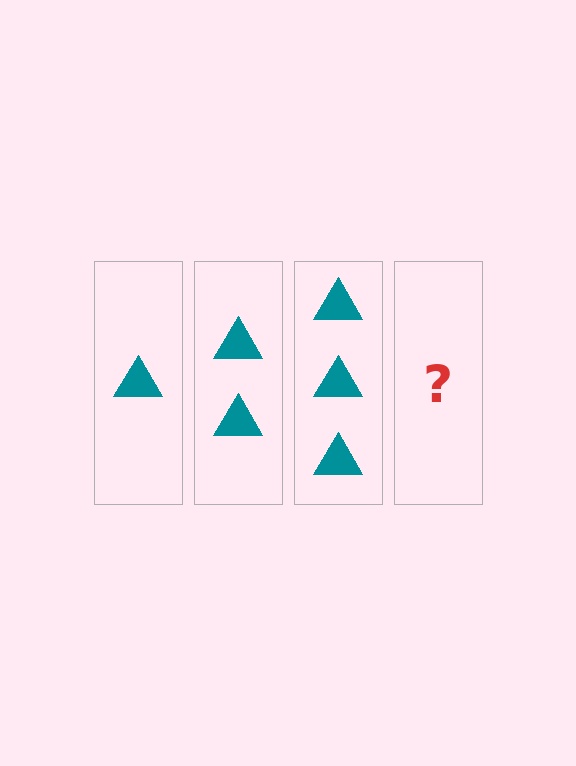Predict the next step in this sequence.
The next step is 4 triangles.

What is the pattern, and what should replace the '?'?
The pattern is that each step adds one more triangle. The '?' should be 4 triangles.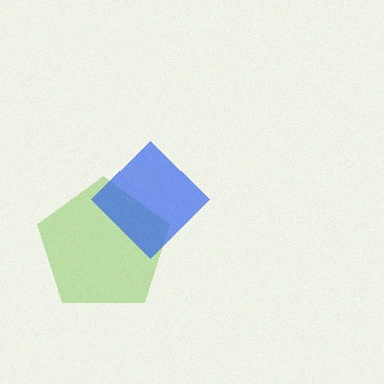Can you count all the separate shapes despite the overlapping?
Yes, there are 2 separate shapes.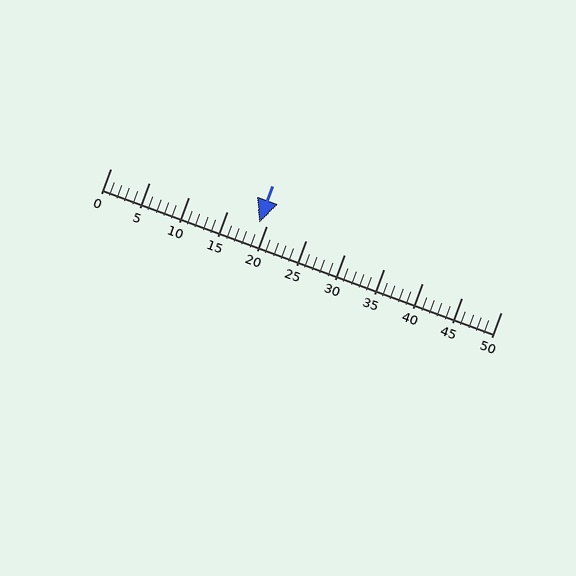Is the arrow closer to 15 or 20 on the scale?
The arrow is closer to 20.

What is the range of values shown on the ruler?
The ruler shows values from 0 to 50.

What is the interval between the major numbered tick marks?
The major tick marks are spaced 5 units apart.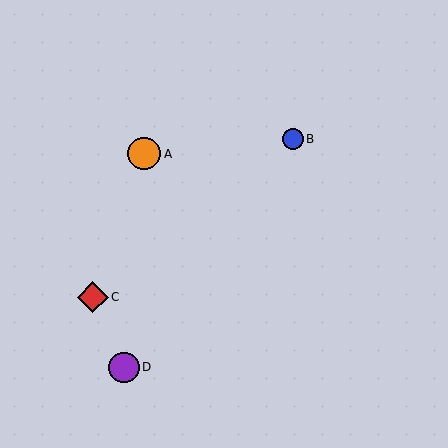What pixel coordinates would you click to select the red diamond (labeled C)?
Click at (93, 297) to select the red diamond C.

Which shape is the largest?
The orange circle (labeled A) is the largest.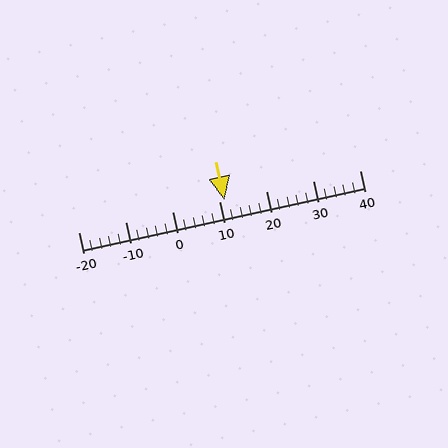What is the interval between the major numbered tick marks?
The major tick marks are spaced 10 units apart.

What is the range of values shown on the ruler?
The ruler shows values from -20 to 40.